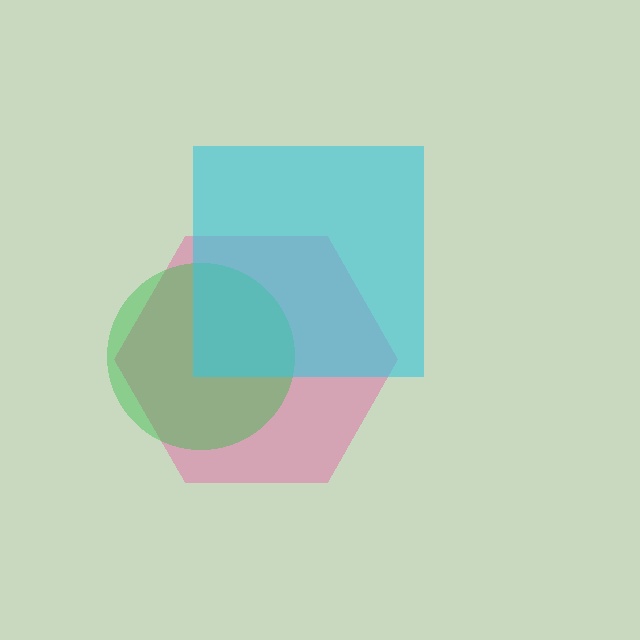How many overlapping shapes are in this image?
There are 3 overlapping shapes in the image.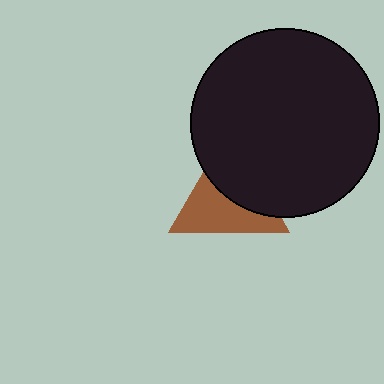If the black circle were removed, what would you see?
You would see the complete brown triangle.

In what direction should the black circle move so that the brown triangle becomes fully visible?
The black circle should move toward the upper-right. That is the shortest direction to clear the overlap and leave the brown triangle fully visible.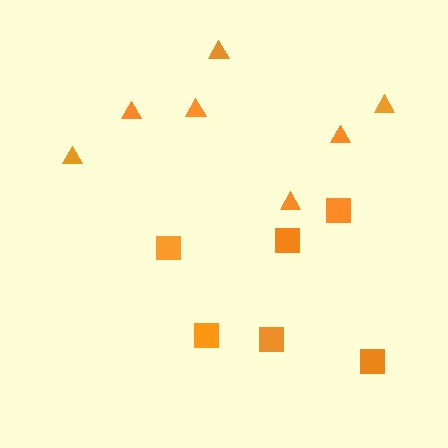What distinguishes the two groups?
There are 2 groups: one group of triangles (7) and one group of squares (6).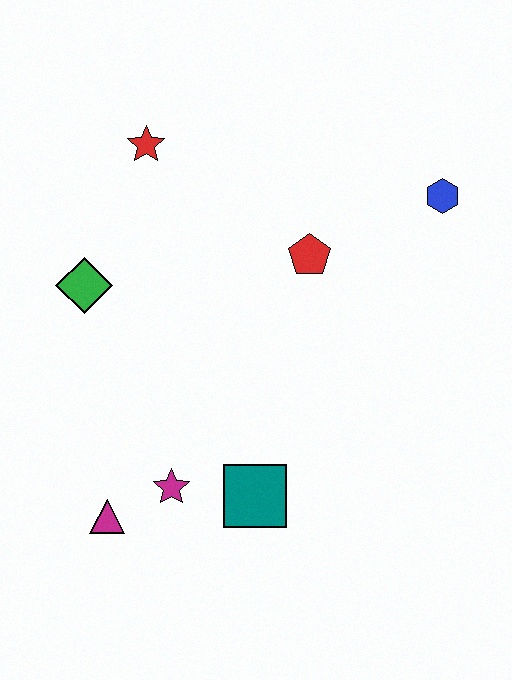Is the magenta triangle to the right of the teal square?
No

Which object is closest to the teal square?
The magenta star is closest to the teal square.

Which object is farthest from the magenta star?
The blue hexagon is farthest from the magenta star.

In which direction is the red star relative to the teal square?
The red star is above the teal square.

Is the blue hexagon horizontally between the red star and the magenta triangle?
No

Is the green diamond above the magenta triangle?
Yes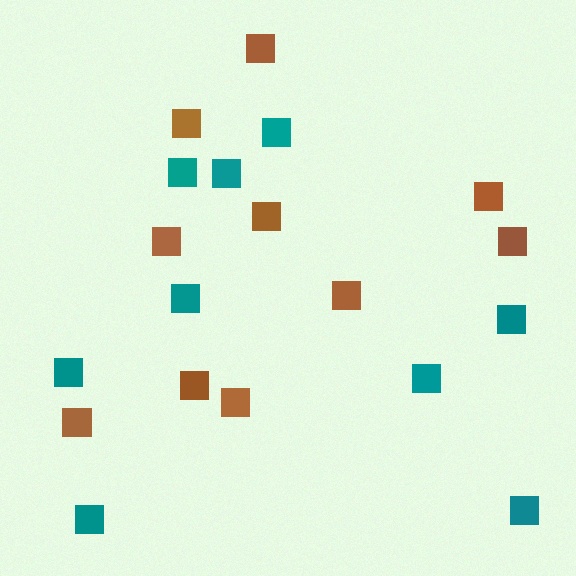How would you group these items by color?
There are 2 groups: one group of brown squares (10) and one group of teal squares (9).